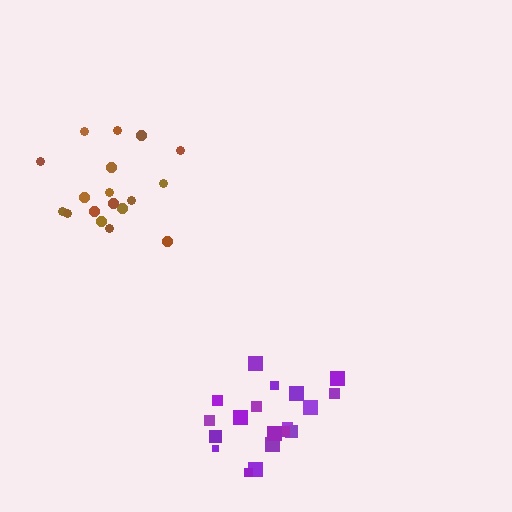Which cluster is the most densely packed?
Brown.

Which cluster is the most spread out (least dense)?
Purple.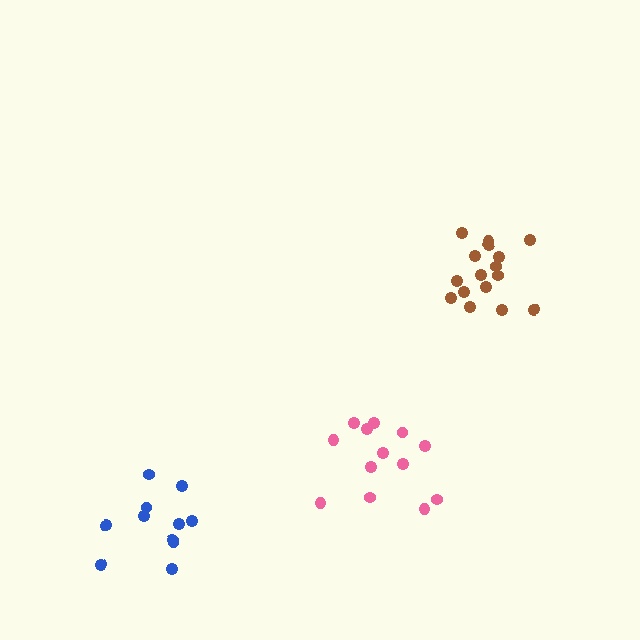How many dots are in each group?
Group 1: 13 dots, Group 2: 16 dots, Group 3: 11 dots (40 total).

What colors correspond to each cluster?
The clusters are colored: pink, brown, blue.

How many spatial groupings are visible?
There are 3 spatial groupings.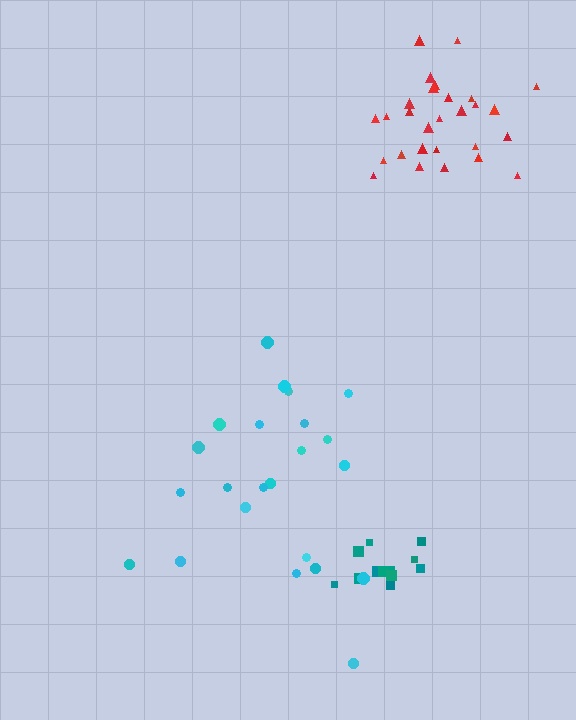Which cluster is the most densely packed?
Teal.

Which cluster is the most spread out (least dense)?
Cyan.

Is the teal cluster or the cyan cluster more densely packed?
Teal.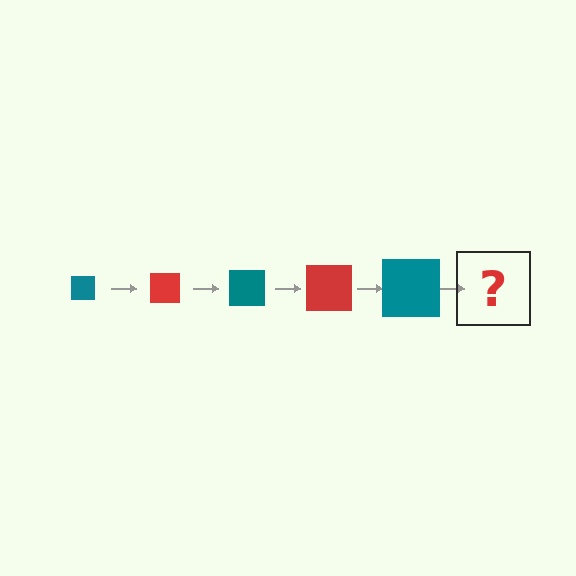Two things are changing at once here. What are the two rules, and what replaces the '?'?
The two rules are that the square grows larger each step and the color cycles through teal and red. The '?' should be a red square, larger than the previous one.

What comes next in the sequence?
The next element should be a red square, larger than the previous one.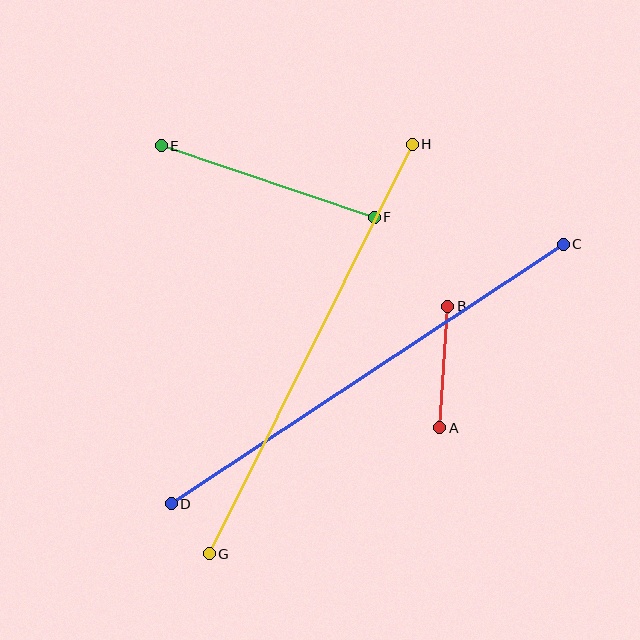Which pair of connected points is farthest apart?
Points C and D are farthest apart.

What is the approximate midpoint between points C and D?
The midpoint is at approximately (367, 374) pixels.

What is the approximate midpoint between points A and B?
The midpoint is at approximately (444, 367) pixels.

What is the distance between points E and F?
The distance is approximately 225 pixels.